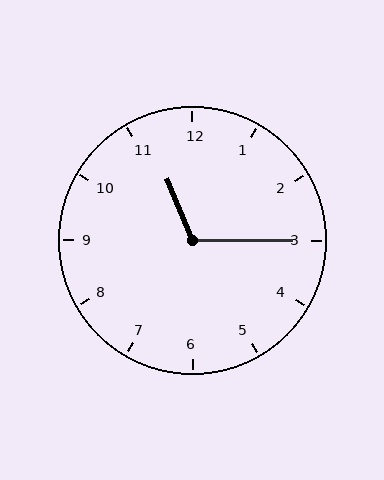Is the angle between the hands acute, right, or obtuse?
It is obtuse.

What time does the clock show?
11:15.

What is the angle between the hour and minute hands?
Approximately 112 degrees.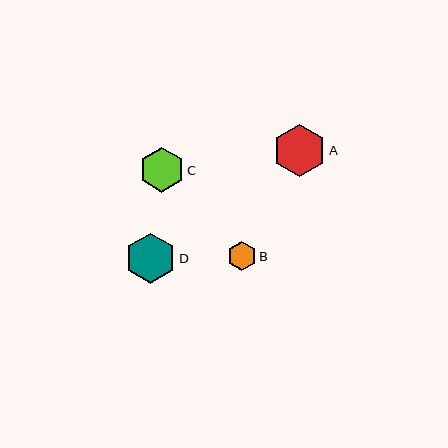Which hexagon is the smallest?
Hexagon B is the smallest with a size of approximately 29 pixels.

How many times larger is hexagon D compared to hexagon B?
Hexagon D is approximately 1.7 times the size of hexagon B.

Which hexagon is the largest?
Hexagon A is the largest with a size of approximately 52 pixels.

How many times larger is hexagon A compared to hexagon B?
Hexagon A is approximately 1.8 times the size of hexagon B.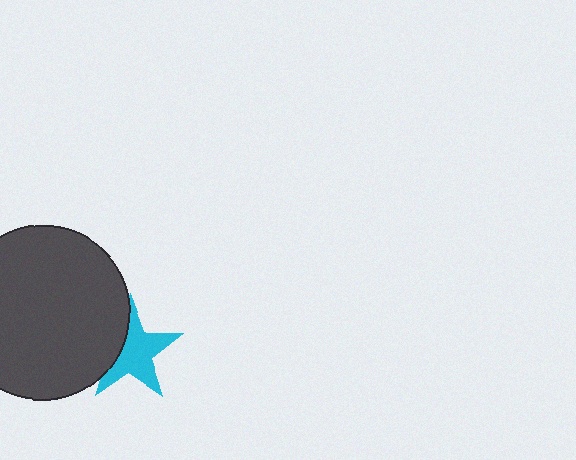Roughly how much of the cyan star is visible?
Most of it is visible (roughly 69%).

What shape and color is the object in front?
The object in front is a dark gray circle.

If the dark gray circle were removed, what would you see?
You would see the complete cyan star.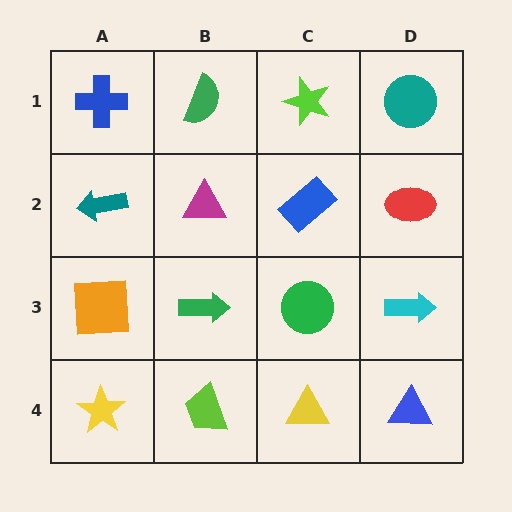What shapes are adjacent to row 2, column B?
A green semicircle (row 1, column B), a green arrow (row 3, column B), a teal arrow (row 2, column A), a blue rectangle (row 2, column C).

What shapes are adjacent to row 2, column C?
A lime star (row 1, column C), a green circle (row 3, column C), a magenta triangle (row 2, column B), a red ellipse (row 2, column D).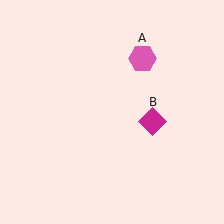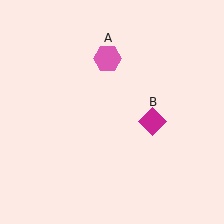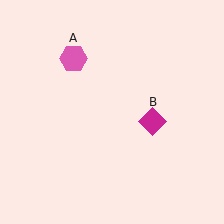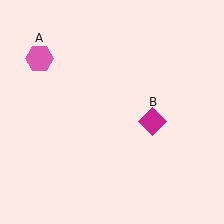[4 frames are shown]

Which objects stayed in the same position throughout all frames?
Magenta diamond (object B) remained stationary.